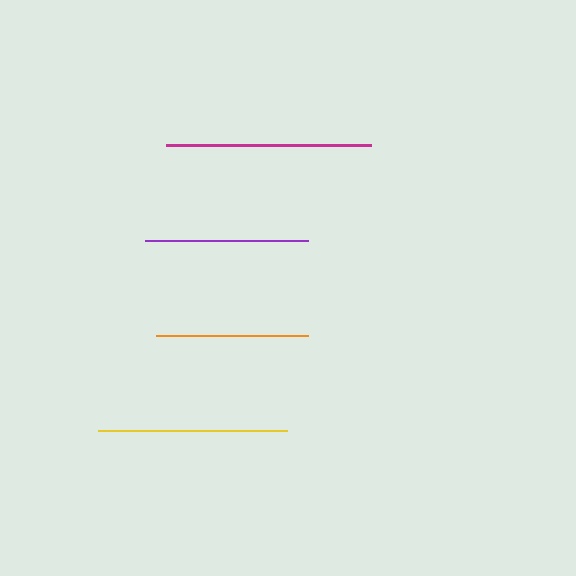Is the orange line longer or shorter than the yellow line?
The yellow line is longer than the orange line.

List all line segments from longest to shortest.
From longest to shortest: magenta, yellow, purple, orange.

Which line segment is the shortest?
The orange line is the shortest at approximately 152 pixels.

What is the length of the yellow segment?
The yellow segment is approximately 188 pixels long.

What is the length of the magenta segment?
The magenta segment is approximately 205 pixels long.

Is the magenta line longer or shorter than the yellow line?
The magenta line is longer than the yellow line.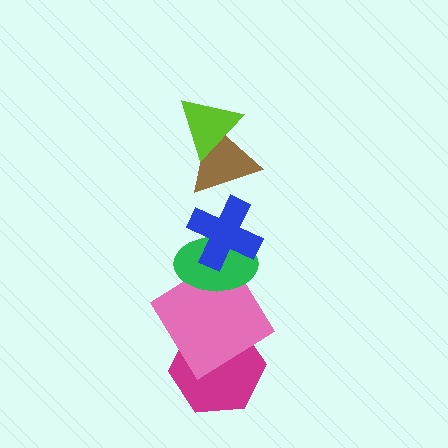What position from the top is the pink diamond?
The pink diamond is 5th from the top.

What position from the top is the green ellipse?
The green ellipse is 4th from the top.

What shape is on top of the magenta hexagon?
The pink diamond is on top of the magenta hexagon.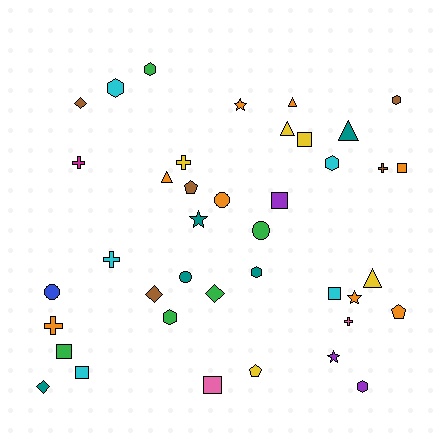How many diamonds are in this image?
There are 4 diamonds.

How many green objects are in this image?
There are 5 green objects.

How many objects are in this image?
There are 40 objects.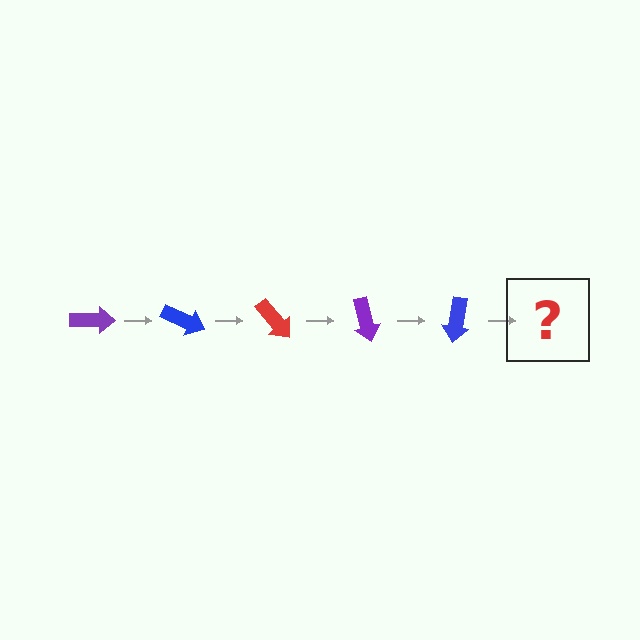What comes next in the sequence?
The next element should be a red arrow, rotated 125 degrees from the start.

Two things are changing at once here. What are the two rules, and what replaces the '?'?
The two rules are that it rotates 25 degrees each step and the color cycles through purple, blue, and red. The '?' should be a red arrow, rotated 125 degrees from the start.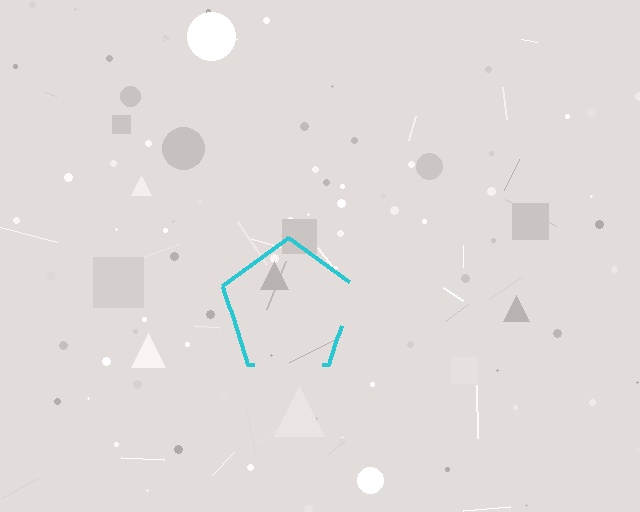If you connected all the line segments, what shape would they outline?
They would outline a pentagon.